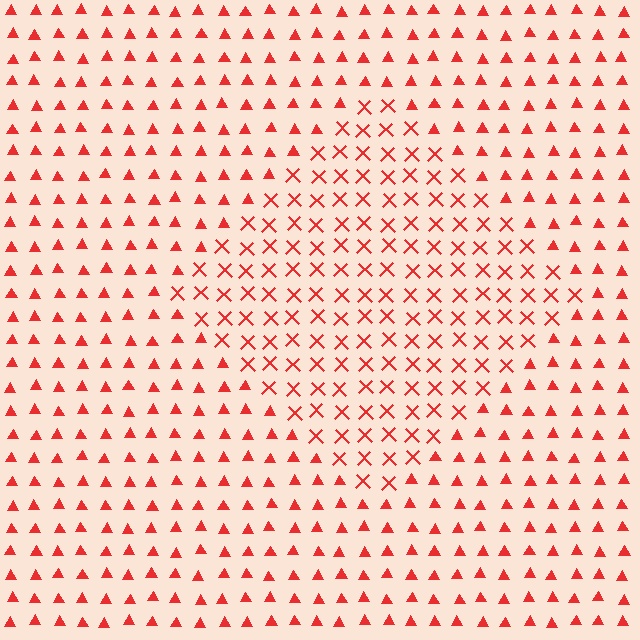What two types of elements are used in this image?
The image uses X marks inside the diamond region and triangles outside it.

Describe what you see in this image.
The image is filled with small red elements arranged in a uniform grid. A diamond-shaped region contains X marks, while the surrounding area contains triangles. The boundary is defined purely by the change in element shape.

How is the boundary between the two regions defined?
The boundary is defined by a change in element shape: X marks inside vs. triangles outside. All elements share the same color and spacing.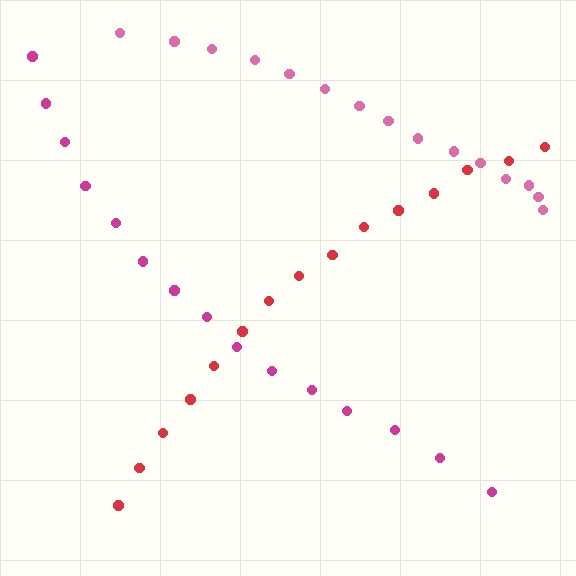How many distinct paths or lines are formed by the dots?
There are 3 distinct paths.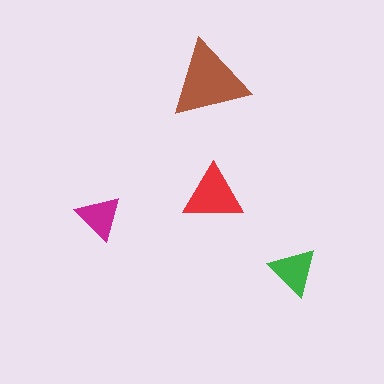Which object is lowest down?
The green triangle is bottommost.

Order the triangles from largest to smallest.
the brown one, the red one, the green one, the magenta one.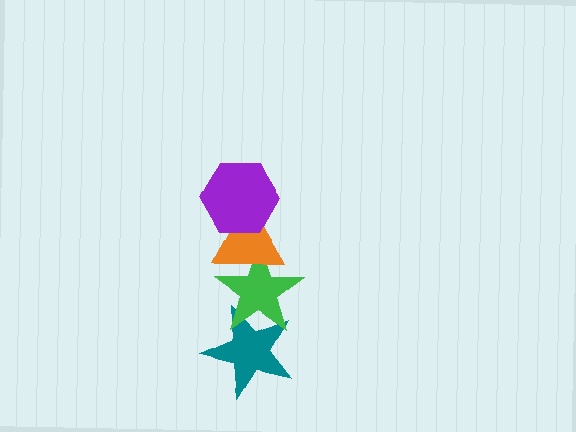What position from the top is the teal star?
The teal star is 4th from the top.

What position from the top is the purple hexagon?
The purple hexagon is 1st from the top.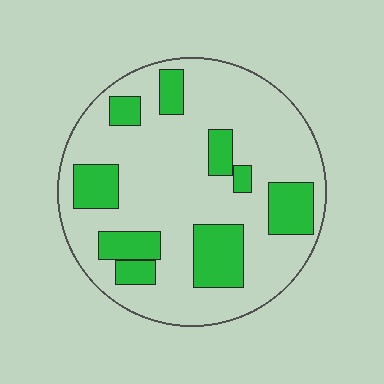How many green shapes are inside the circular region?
9.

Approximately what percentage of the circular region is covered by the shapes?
Approximately 25%.